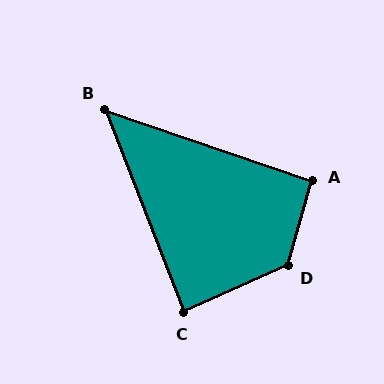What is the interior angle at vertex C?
Approximately 87 degrees (approximately right).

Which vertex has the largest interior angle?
D, at approximately 130 degrees.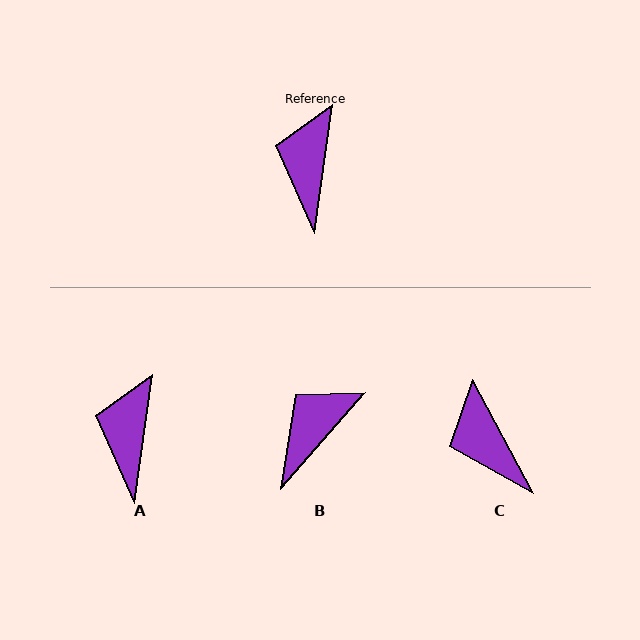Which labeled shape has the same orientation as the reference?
A.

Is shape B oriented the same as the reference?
No, it is off by about 33 degrees.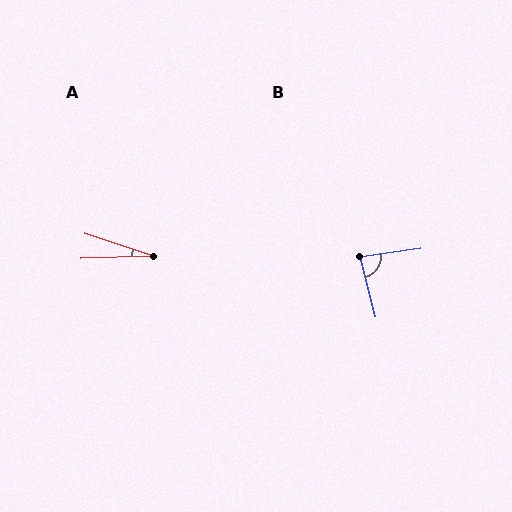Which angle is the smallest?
A, at approximately 20 degrees.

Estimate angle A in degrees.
Approximately 20 degrees.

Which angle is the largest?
B, at approximately 83 degrees.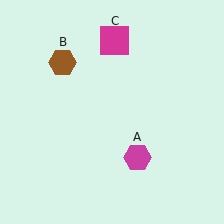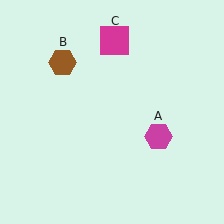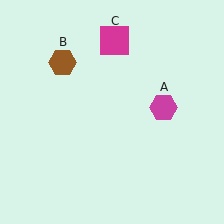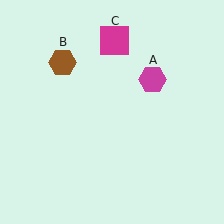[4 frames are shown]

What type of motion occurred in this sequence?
The magenta hexagon (object A) rotated counterclockwise around the center of the scene.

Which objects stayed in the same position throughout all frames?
Brown hexagon (object B) and magenta square (object C) remained stationary.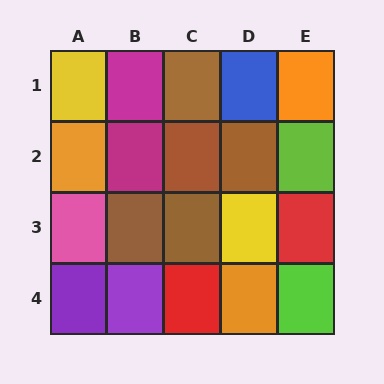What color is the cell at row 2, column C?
Brown.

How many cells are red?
2 cells are red.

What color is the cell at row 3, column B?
Brown.